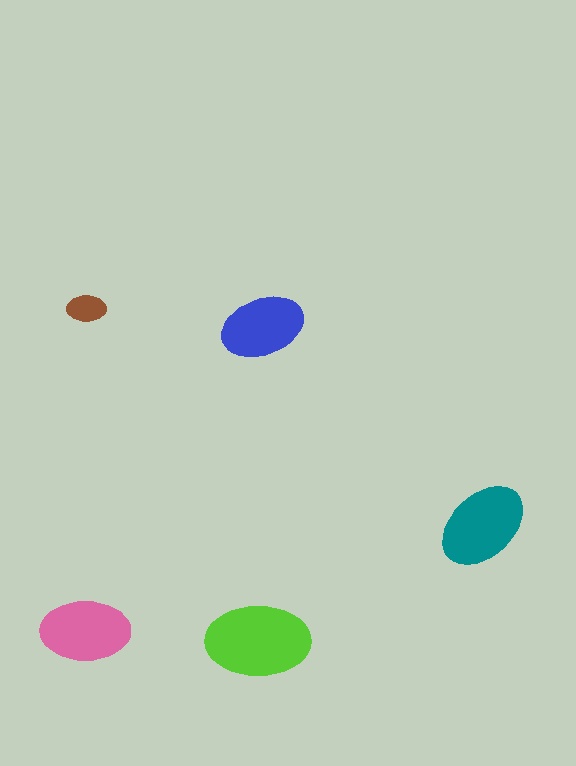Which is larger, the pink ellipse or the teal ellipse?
The teal one.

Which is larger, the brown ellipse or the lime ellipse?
The lime one.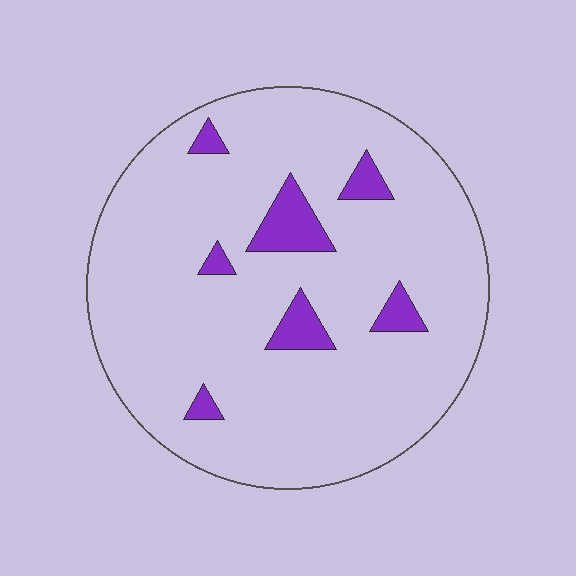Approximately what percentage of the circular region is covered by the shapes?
Approximately 10%.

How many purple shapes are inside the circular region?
7.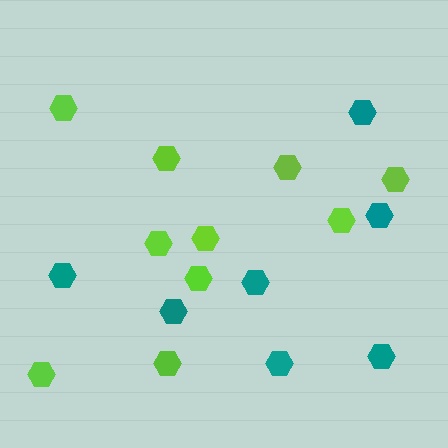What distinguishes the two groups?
There are 2 groups: one group of teal hexagons (7) and one group of lime hexagons (10).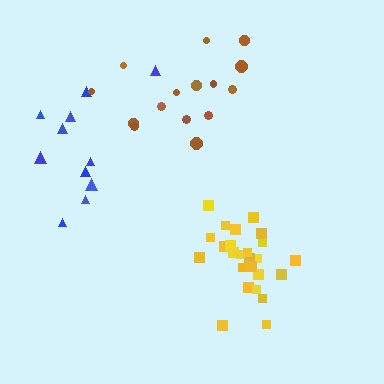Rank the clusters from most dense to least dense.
yellow, brown, blue.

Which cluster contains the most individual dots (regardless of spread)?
Yellow (25).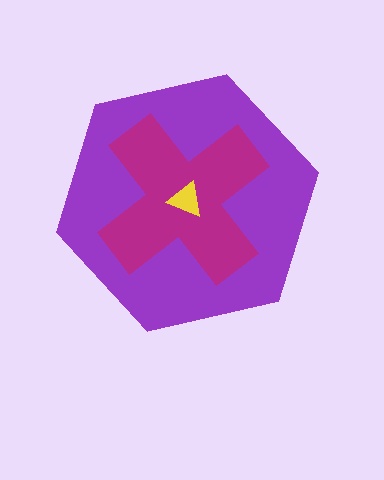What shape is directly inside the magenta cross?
The yellow triangle.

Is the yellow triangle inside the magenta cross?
Yes.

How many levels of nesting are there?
3.